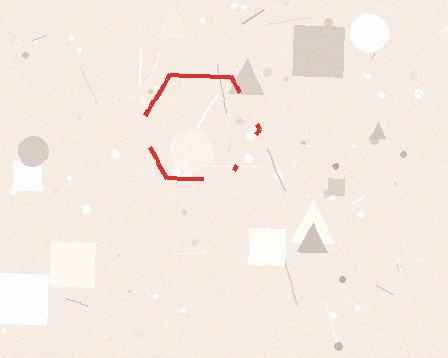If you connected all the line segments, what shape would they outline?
They would outline a hexagon.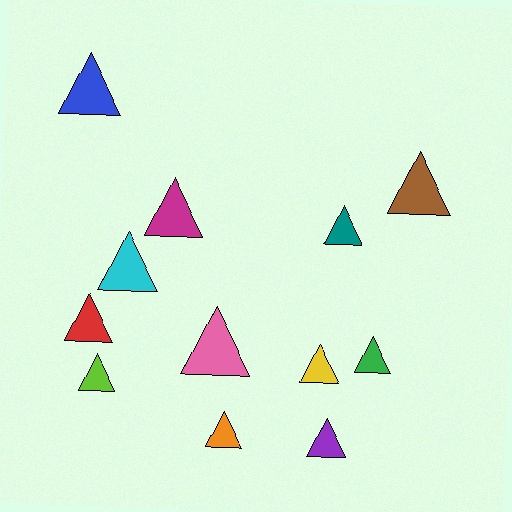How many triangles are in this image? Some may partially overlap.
There are 12 triangles.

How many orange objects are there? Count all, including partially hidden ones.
There is 1 orange object.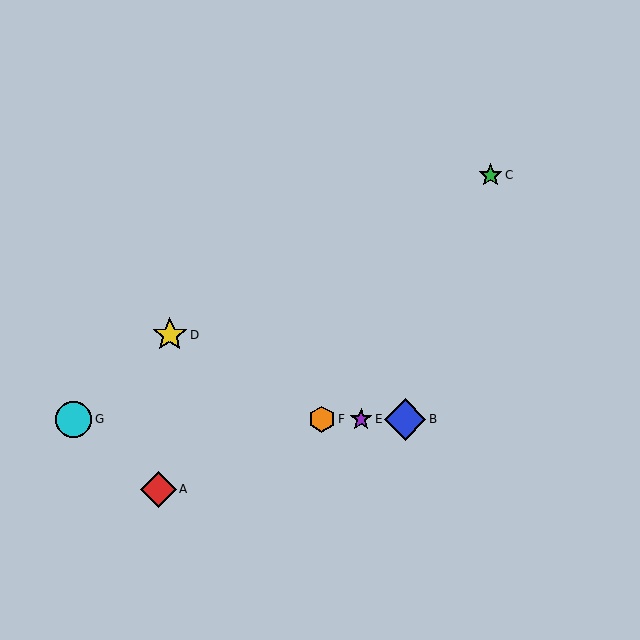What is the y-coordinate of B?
Object B is at y≈419.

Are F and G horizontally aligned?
Yes, both are at y≈419.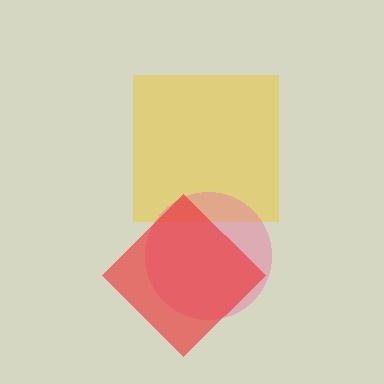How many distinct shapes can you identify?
There are 3 distinct shapes: a yellow square, a pink circle, a red diamond.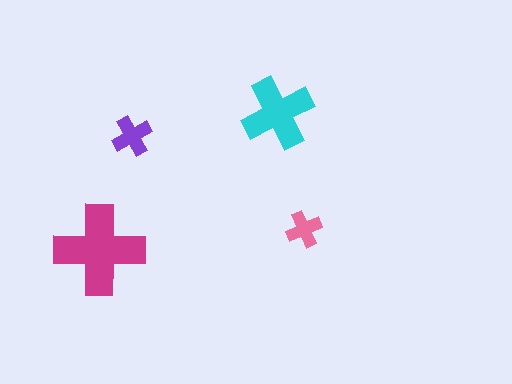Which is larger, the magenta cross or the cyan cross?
The magenta one.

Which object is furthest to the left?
The magenta cross is leftmost.